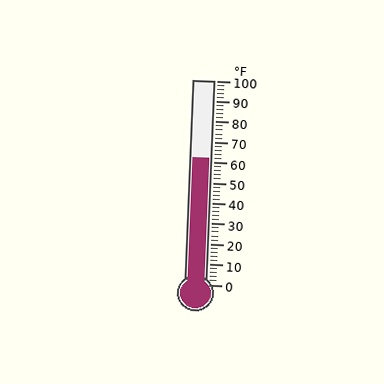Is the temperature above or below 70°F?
The temperature is below 70°F.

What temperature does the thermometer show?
The thermometer shows approximately 62°F.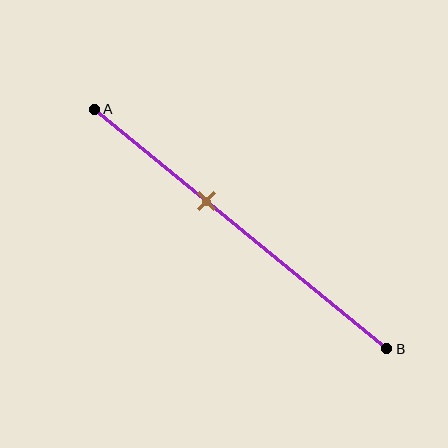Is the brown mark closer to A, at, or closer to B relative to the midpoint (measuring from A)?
The brown mark is closer to point A than the midpoint of segment AB.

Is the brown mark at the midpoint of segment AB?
No, the mark is at about 40% from A, not at the 50% midpoint.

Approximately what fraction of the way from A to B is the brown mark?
The brown mark is approximately 40% of the way from A to B.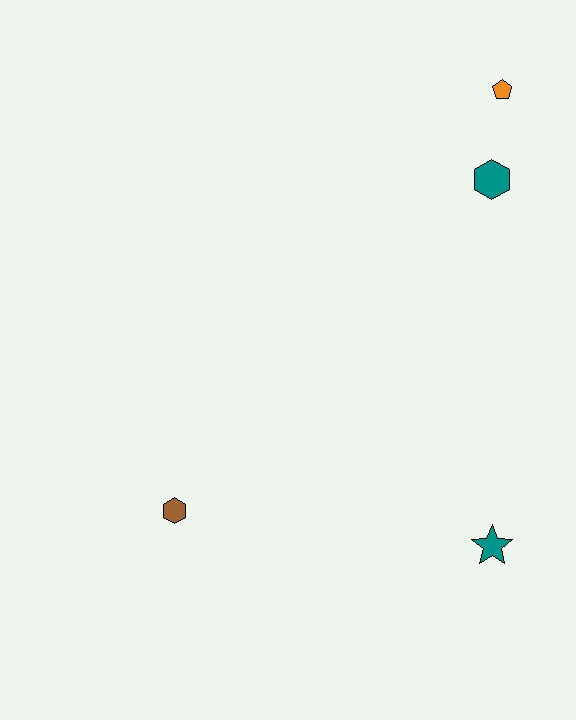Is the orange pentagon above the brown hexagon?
Yes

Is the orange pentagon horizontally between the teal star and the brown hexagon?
No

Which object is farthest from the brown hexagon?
The orange pentagon is farthest from the brown hexagon.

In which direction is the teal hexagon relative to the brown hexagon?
The teal hexagon is above the brown hexagon.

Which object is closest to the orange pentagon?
The teal hexagon is closest to the orange pentagon.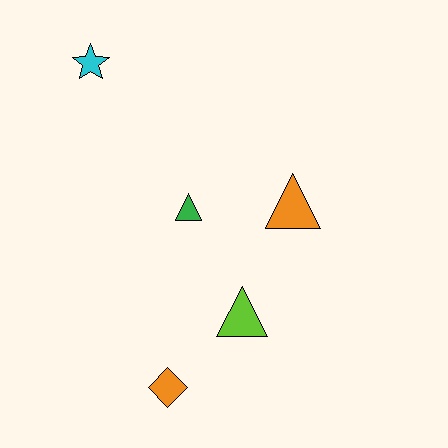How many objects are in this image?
There are 5 objects.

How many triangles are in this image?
There are 3 triangles.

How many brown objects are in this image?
There are no brown objects.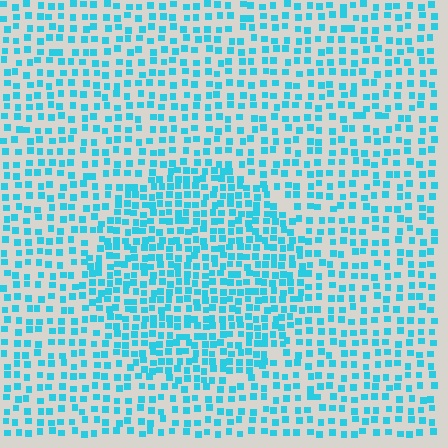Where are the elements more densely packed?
The elements are more densely packed inside the circle boundary.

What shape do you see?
I see a circle.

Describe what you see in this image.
The image contains small cyan elements arranged at two different densities. A circle-shaped region is visible where the elements are more densely packed than the surrounding area.